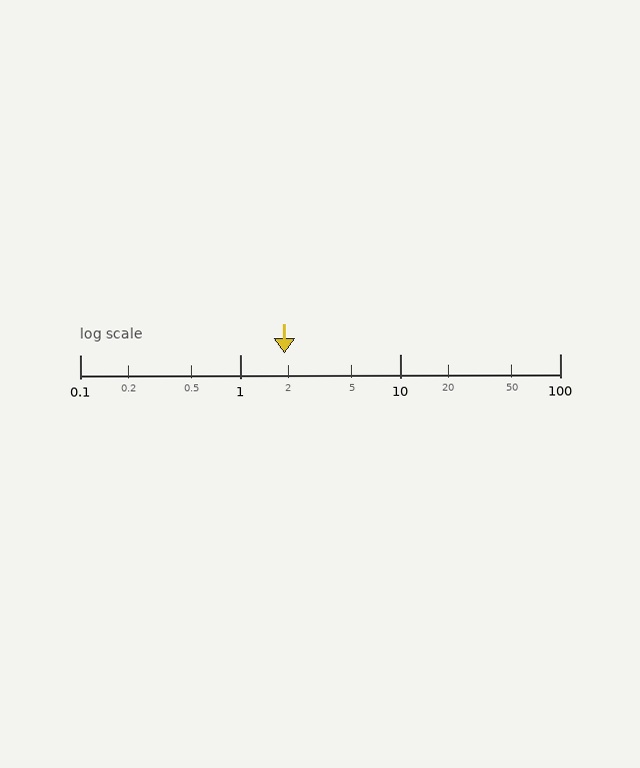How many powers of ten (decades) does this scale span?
The scale spans 3 decades, from 0.1 to 100.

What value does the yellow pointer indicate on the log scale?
The pointer indicates approximately 1.9.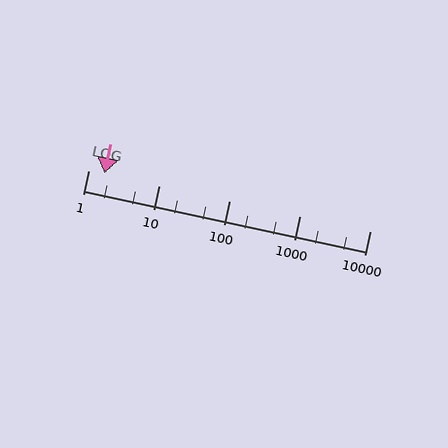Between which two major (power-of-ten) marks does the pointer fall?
The pointer is between 1 and 10.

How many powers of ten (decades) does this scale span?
The scale spans 4 decades, from 1 to 10000.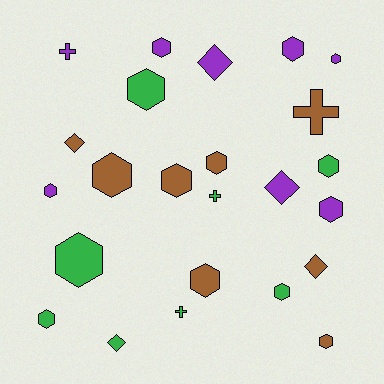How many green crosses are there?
There are 2 green crosses.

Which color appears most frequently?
Green, with 8 objects.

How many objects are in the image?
There are 24 objects.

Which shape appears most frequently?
Hexagon, with 15 objects.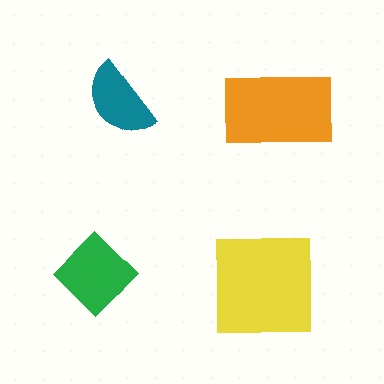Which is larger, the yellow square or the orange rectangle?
The yellow square.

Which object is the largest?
The yellow square.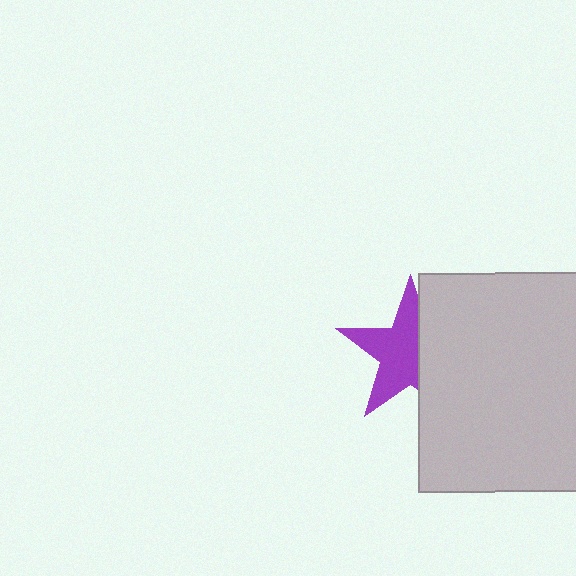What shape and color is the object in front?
The object in front is a light gray square.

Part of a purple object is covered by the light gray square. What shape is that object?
It is a star.